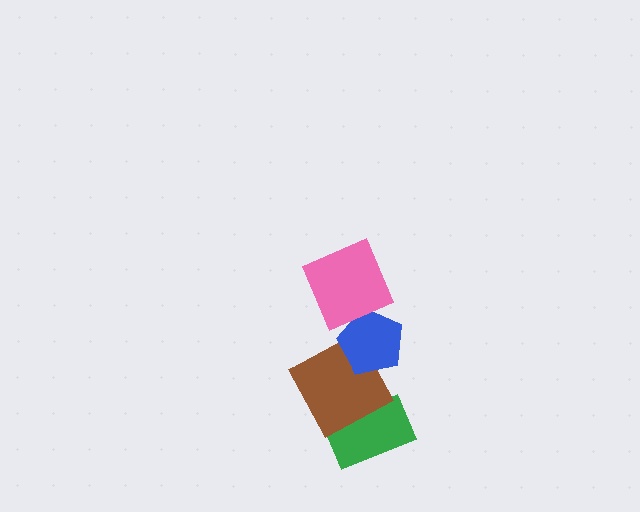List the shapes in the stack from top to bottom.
From top to bottom: the pink square, the blue pentagon, the brown square, the green rectangle.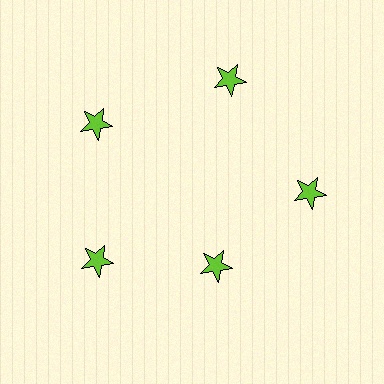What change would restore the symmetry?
The symmetry would be restored by moving it outward, back onto the ring so that all 5 stars sit at equal angles and equal distance from the center.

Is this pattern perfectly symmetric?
No. The 5 lime stars are arranged in a ring, but one element near the 5 o'clock position is pulled inward toward the center, breaking the 5-fold rotational symmetry.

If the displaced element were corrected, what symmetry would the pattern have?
It would have 5-fold rotational symmetry — the pattern would map onto itself every 72 degrees.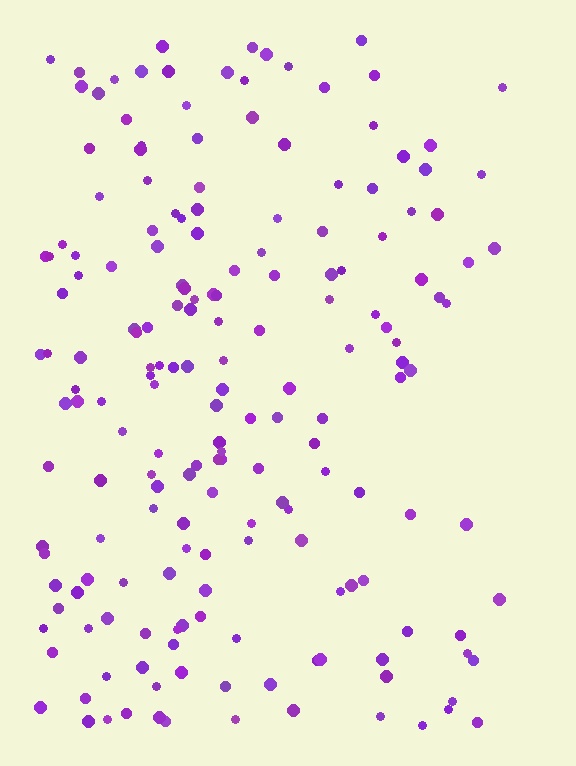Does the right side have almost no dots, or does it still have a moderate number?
Still a moderate number, just noticeably fewer than the left.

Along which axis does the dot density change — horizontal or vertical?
Horizontal.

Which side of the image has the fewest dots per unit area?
The right.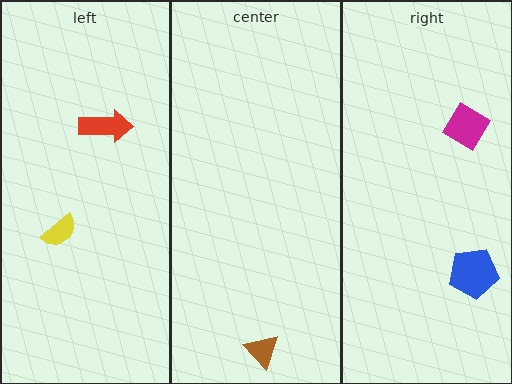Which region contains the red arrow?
The left region.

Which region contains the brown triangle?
The center region.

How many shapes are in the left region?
2.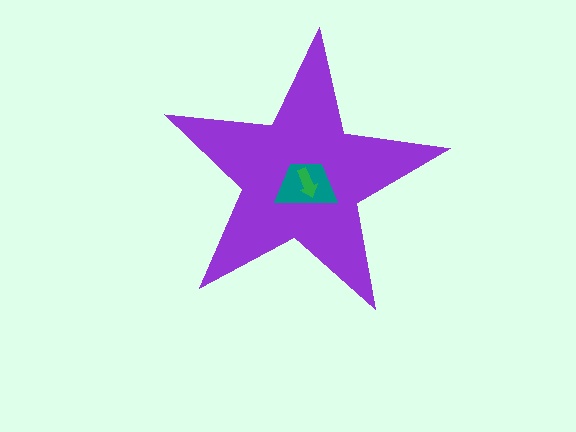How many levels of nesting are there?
3.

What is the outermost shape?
The purple star.